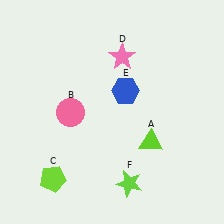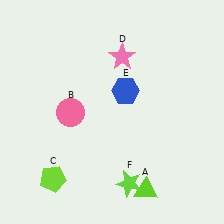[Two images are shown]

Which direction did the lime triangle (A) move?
The lime triangle (A) moved down.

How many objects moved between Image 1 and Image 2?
1 object moved between the two images.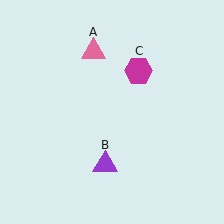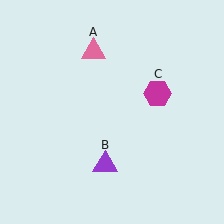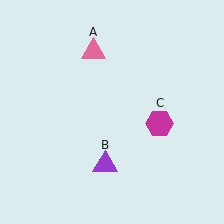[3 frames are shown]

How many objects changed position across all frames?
1 object changed position: magenta hexagon (object C).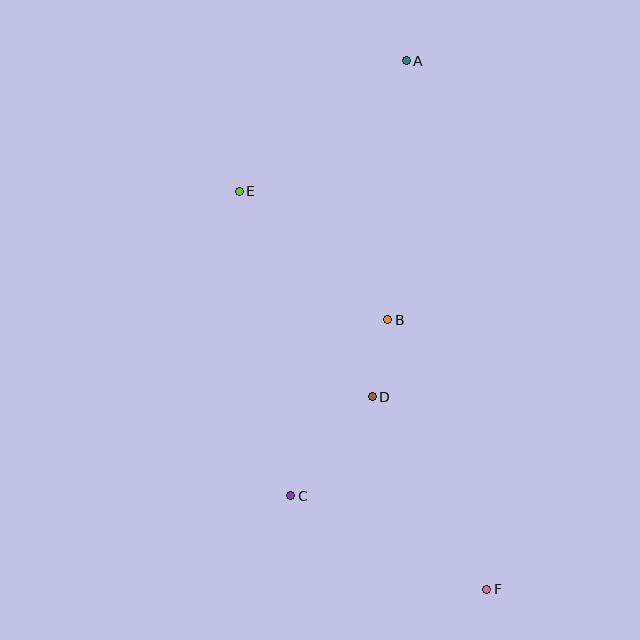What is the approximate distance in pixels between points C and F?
The distance between C and F is approximately 217 pixels.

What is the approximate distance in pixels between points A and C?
The distance between A and C is approximately 450 pixels.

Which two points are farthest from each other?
Points A and F are farthest from each other.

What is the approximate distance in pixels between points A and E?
The distance between A and E is approximately 212 pixels.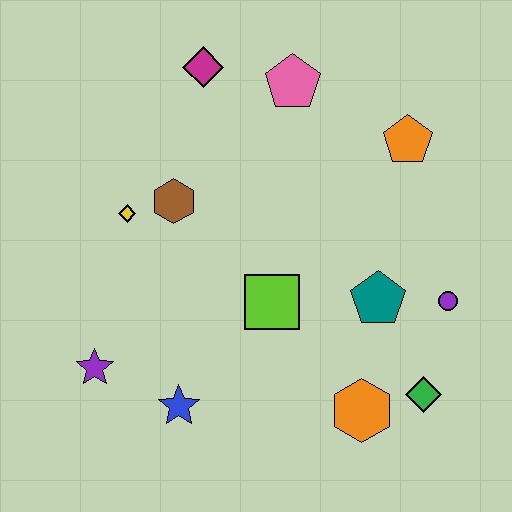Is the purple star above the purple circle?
No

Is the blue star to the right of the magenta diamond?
No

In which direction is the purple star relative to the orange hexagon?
The purple star is to the left of the orange hexagon.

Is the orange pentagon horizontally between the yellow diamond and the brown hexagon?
No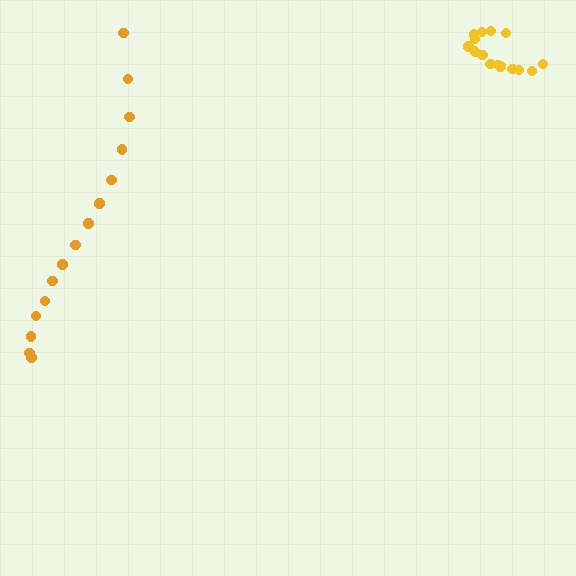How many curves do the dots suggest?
There are 2 distinct paths.